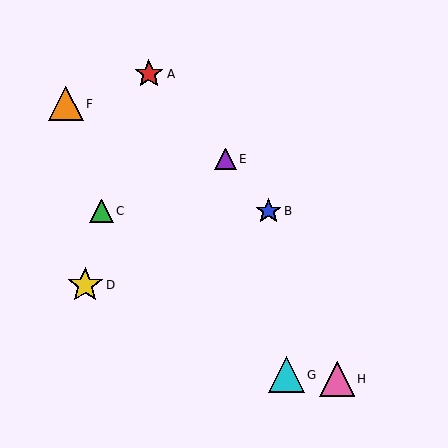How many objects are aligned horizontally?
2 objects (B, C) are aligned horizontally.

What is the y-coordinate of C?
Object C is at y≈211.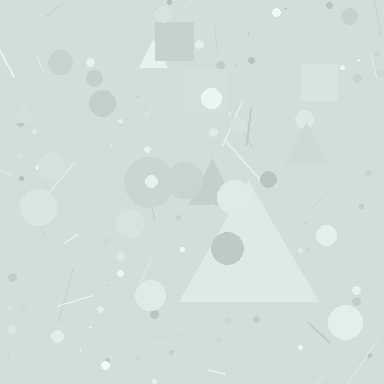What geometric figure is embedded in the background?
A triangle is embedded in the background.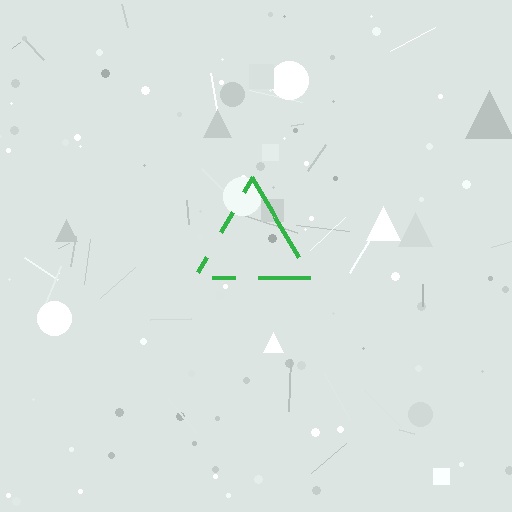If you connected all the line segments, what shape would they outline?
They would outline a triangle.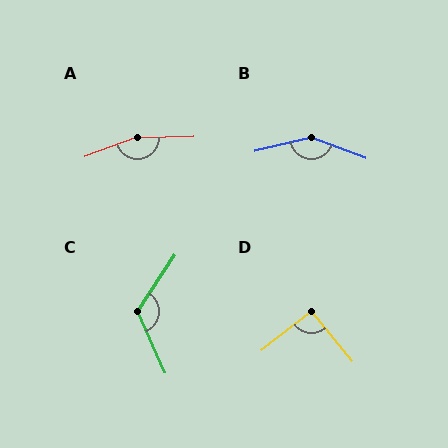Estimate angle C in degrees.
Approximately 122 degrees.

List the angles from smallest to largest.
D (91°), C (122°), B (146°), A (161°).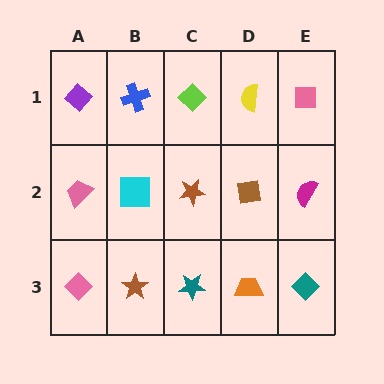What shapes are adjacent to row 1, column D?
A brown square (row 2, column D), a lime diamond (row 1, column C), a pink square (row 1, column E).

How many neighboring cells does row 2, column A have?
3.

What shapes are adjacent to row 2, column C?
A lime diamond (row 1, column C), a teal star (row 3, column C), a cyan square (row 2, column B), a brown square (row 2, column D).